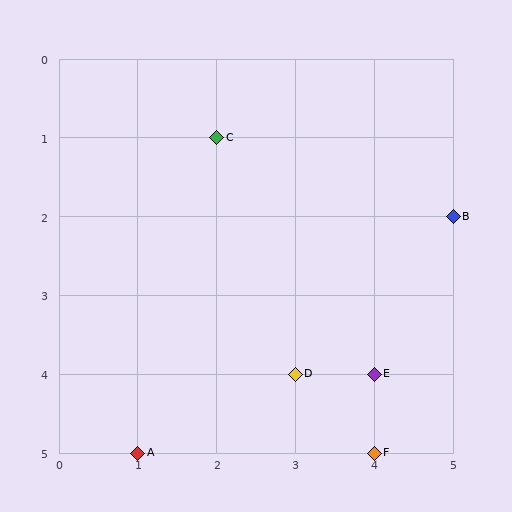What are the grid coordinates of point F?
Point F is at grid coordinates (4, 5).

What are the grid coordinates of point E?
Point E is at grid coordinates (4, 4).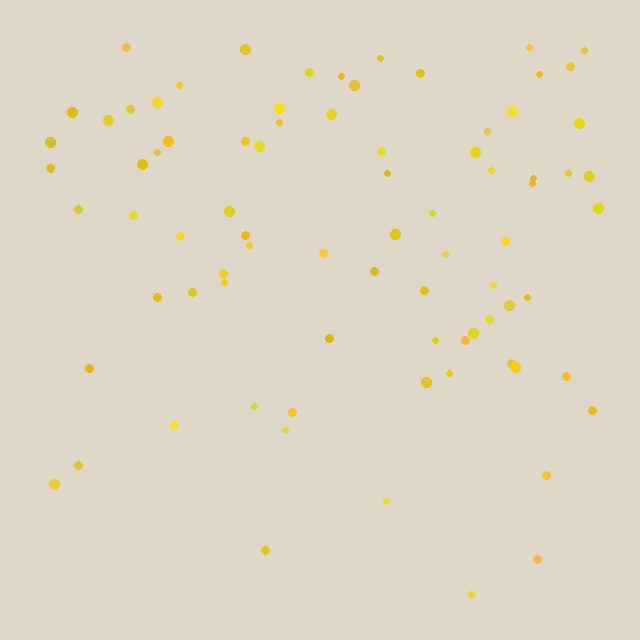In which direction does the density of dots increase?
From bottom to top, with the top side densest.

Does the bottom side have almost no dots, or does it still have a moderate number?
Still a moderate number, just noticeably fewer than the top.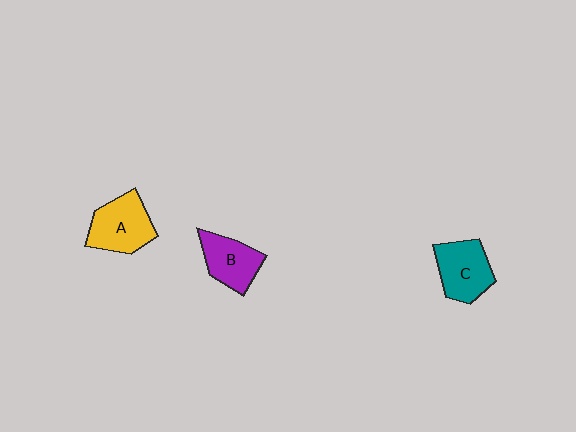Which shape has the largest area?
Shape A (yellow).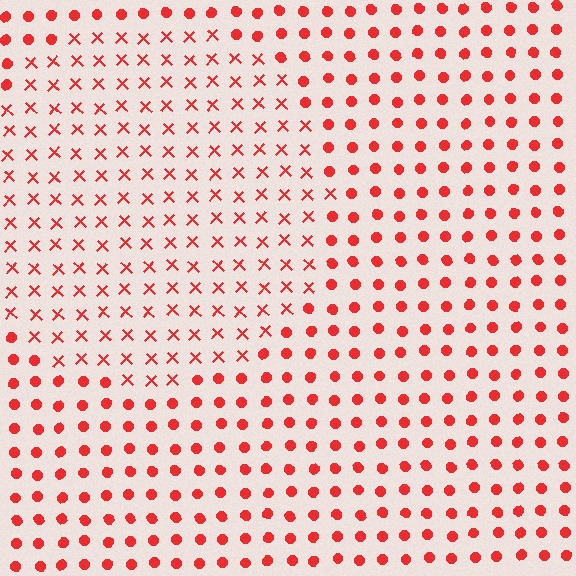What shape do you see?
I see a circle.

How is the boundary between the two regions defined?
The boundary is defined by a change in element shape: X marks inside vs. circles outside. All elements share the same color and spacing.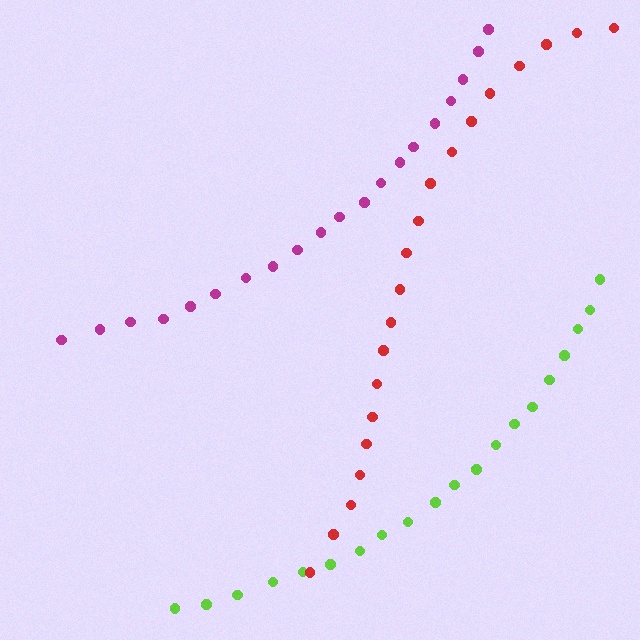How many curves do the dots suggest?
There are 3 distinct paths.